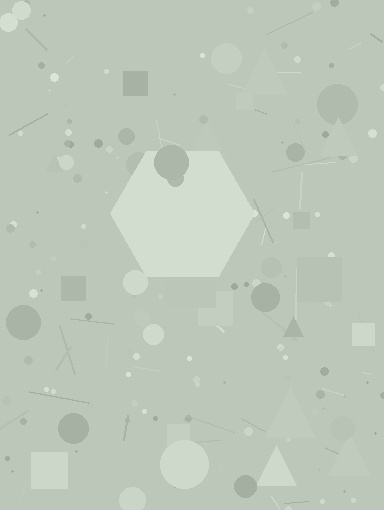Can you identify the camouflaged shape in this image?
The camouflaged shape is a hexagon.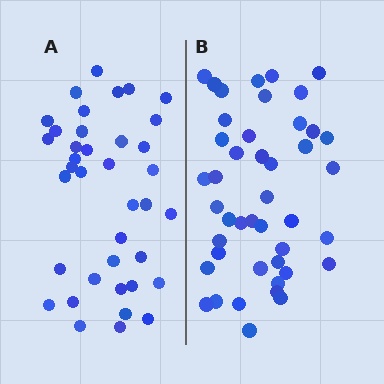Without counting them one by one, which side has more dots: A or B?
Region B (the right region) has more dots.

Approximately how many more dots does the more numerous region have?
Region B has about 6 more dots than region A.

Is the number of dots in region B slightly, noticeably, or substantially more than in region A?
Region B has only slightly more — the two regions are fairly close. The ratio is roughly 1.2 to 1.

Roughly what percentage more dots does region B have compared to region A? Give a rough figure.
About 15% more.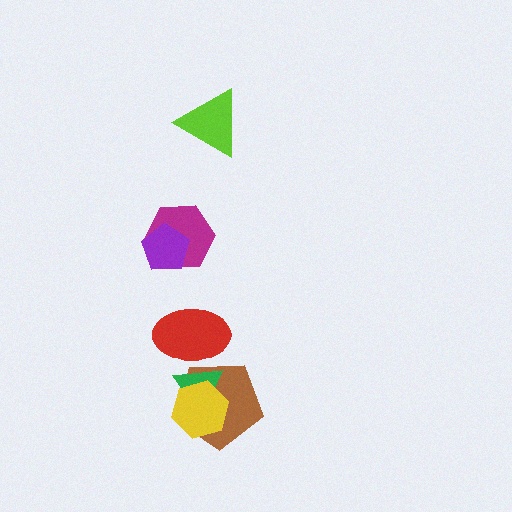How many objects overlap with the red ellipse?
2 objects overlap with the red ellipse.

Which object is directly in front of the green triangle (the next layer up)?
The red ellipse is directly in front of the green triangle.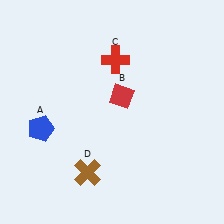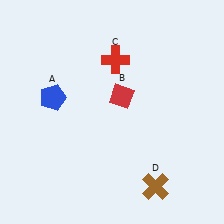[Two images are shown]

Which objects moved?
The objects that moved are: the blue pentagon (A), the brown cross (D).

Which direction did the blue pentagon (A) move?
The blue pentagon (A) moved up.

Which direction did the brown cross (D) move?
The brown cross (D) moved right.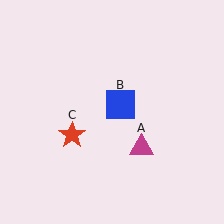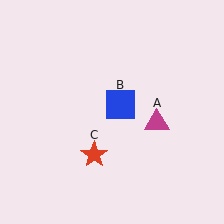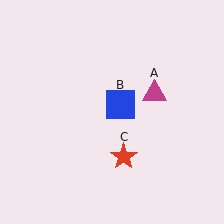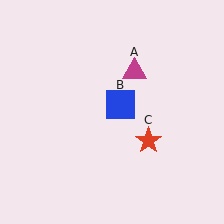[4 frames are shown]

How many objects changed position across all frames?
2 objects changed position: magenta triangle (object A), red star (object C).